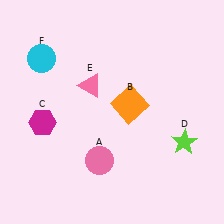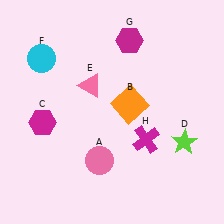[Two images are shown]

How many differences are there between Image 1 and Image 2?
There are 2 differences between the two images.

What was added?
A magenta hexagon (G), a magenta cross (H) were added in Image 2.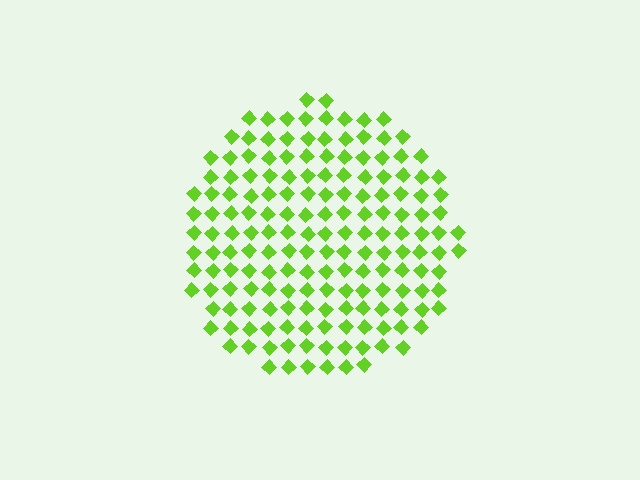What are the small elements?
The small elements are diamonds.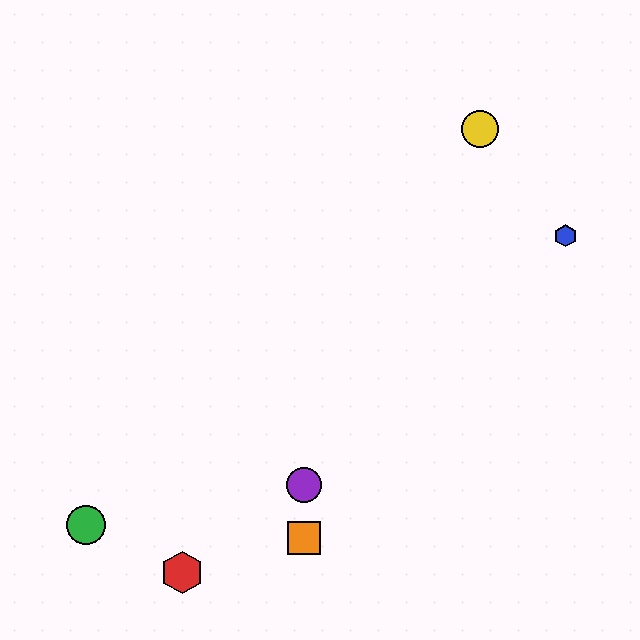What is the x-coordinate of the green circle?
The green circle is at x≈86.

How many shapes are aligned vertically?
2 shapes (the purple circle, the orange square) are aligned vertically.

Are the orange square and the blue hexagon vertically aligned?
No, the orange square is at x≈304 and the blue hexagon is at x≈565.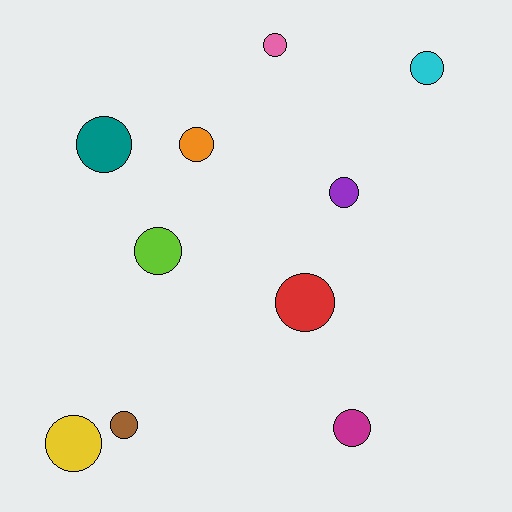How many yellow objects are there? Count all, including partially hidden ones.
There is 1 yellow object.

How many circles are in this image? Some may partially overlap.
There are 10 circles.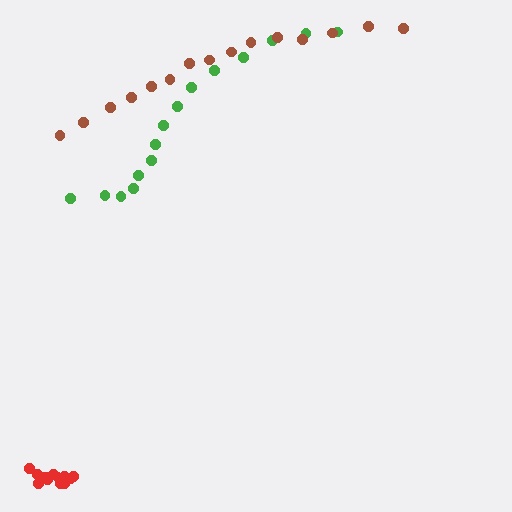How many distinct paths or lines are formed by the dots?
There are 3 distinct paths.